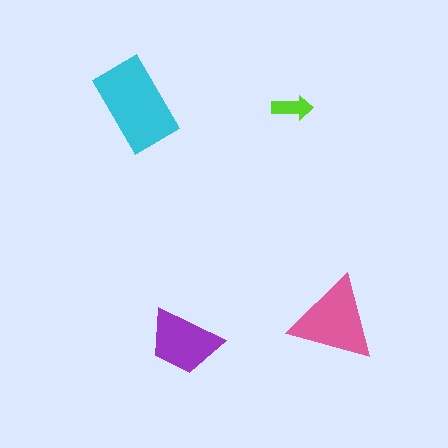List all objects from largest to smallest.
The cyan rectangle, the pink triangle, the purple trapezoid, the lime arrow.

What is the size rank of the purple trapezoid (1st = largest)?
3rd.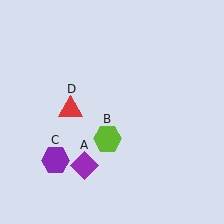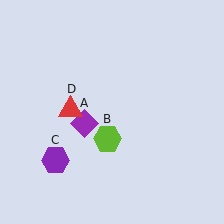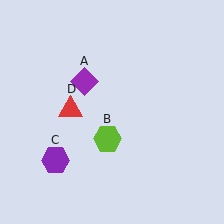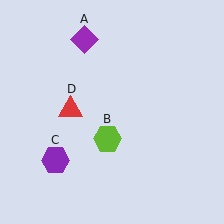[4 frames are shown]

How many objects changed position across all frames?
1 object changed position: purple diamond (object A).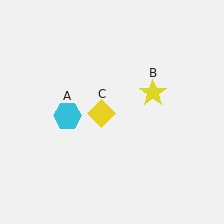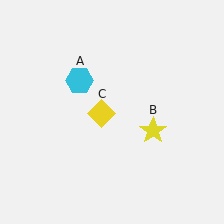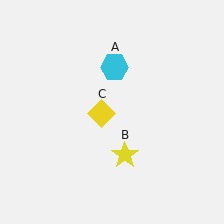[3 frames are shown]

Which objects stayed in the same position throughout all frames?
Yellow diamond (object C) remained stationary.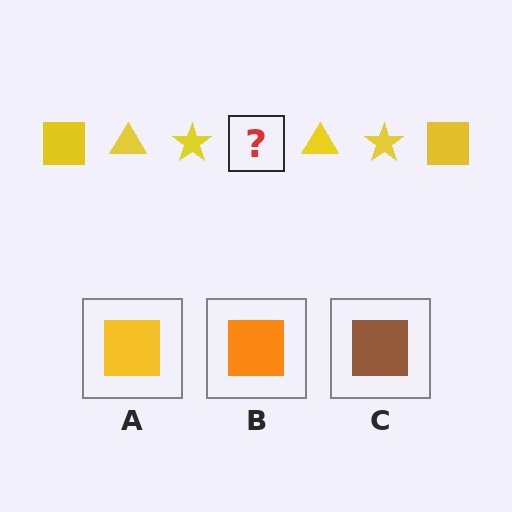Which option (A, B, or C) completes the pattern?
A.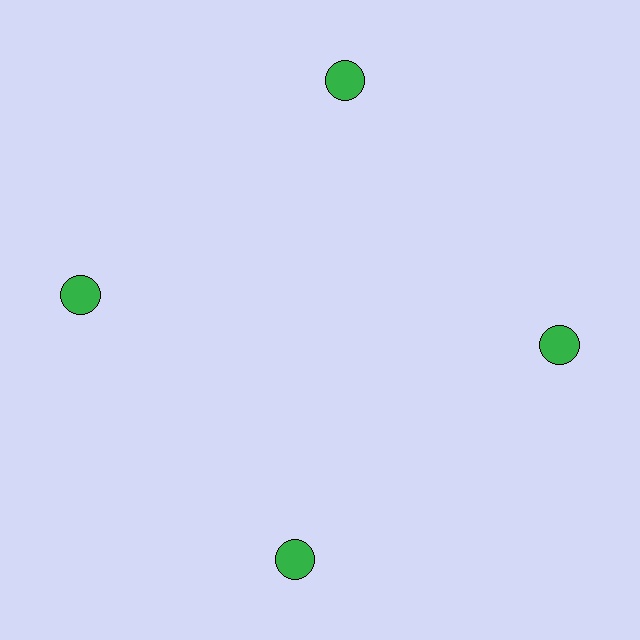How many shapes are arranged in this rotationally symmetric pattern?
There are 4 shapes, arranged in 4 groups of 1.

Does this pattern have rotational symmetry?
Yes, this pattern has 4-fold rotational symmetry. It looks the same after rotating 90 degrees around the center.